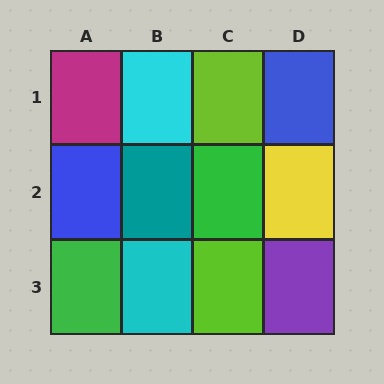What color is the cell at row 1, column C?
Lime.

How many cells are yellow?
1 cell is yellow.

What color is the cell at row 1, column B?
Cyan.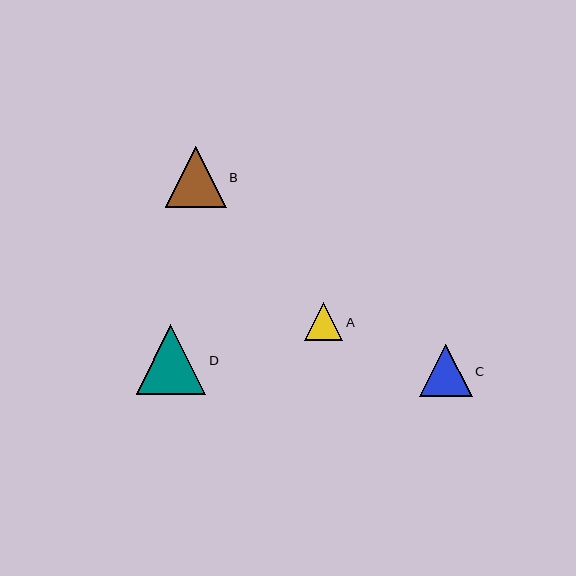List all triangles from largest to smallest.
From largest to smallest: D, B, C, A.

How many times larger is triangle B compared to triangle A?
Triangle B is approximately 1.6 times the size of triangle A.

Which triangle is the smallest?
Triangle A is the smallest with a size of approximately 38 pixels.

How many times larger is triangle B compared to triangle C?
Triangle B is approximately 1.2 times the size of triangle C.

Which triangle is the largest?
Triangle D is the largest with a size of approximately 70 pixels.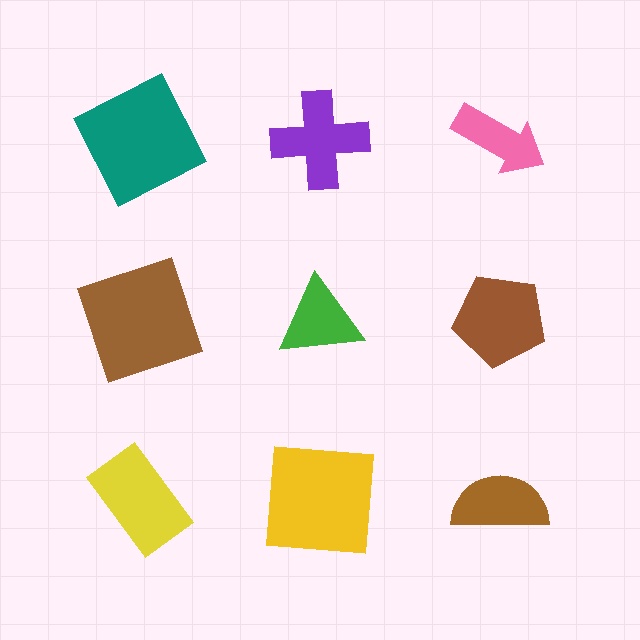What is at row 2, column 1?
A brown square.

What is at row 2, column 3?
A brown pentagon.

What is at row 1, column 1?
A teal square.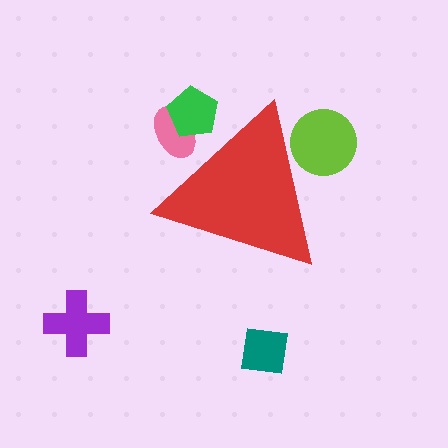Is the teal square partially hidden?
No, the teal square is fully visible.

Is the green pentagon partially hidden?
Yes, the green pentagon is partially hidden behind the red triangle.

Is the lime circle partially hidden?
Yes, the lime circle is partially hidden behind the red triangle.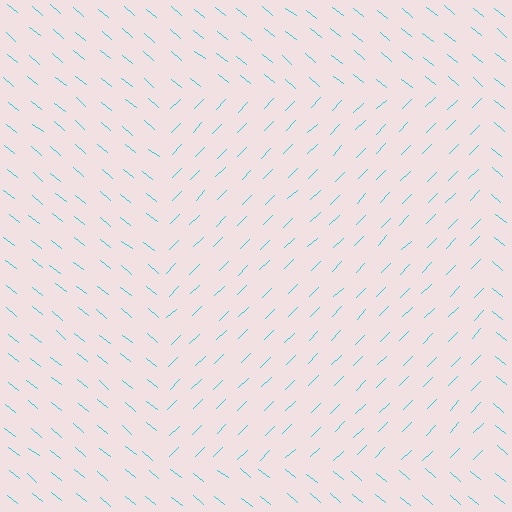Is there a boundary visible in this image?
Yes, there is a texture boundary formed by a change in line orientation.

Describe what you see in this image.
The image is filled with small cyan line segments. A rectangle region in the image has lines oriented differently from the surrounding lines, creating a visible texture boundary.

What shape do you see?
I see a rectangle.